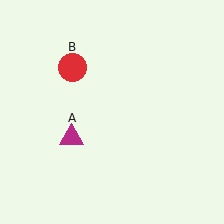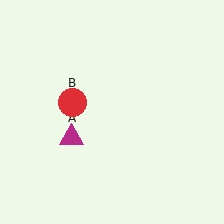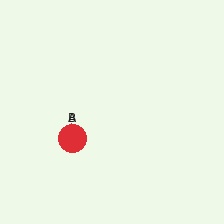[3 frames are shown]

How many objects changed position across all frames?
1 object changed position: red circle (object B).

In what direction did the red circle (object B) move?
The red circle (object B) moved down.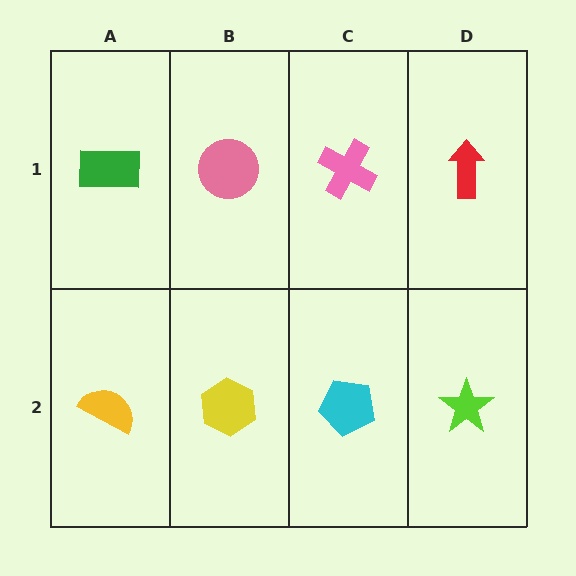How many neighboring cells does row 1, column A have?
2.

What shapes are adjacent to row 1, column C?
A cyan pentagon (row 2, column C), a pink circle (row 1, column B), a red arrow (row 1, column D).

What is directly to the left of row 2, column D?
A cyan pentagon.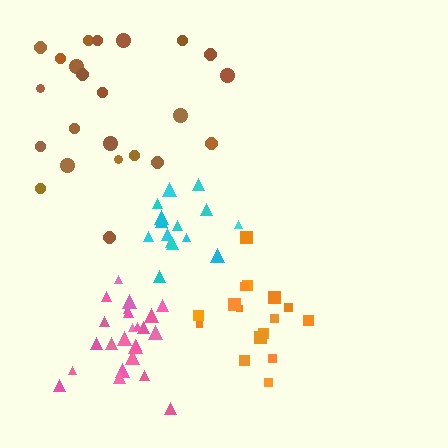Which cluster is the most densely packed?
Pink.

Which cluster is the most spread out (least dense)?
Brown.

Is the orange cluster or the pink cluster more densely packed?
Pink.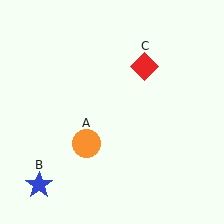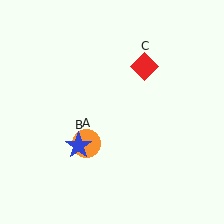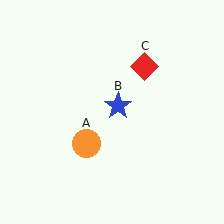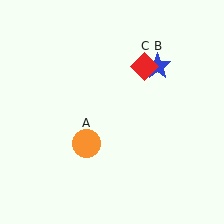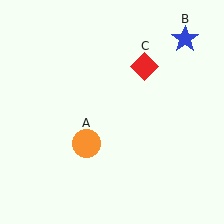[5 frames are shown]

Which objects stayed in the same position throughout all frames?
Orange circle (object A) and red diamond (object C) remained stationary.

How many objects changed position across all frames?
1 object changed position: blue star (object B).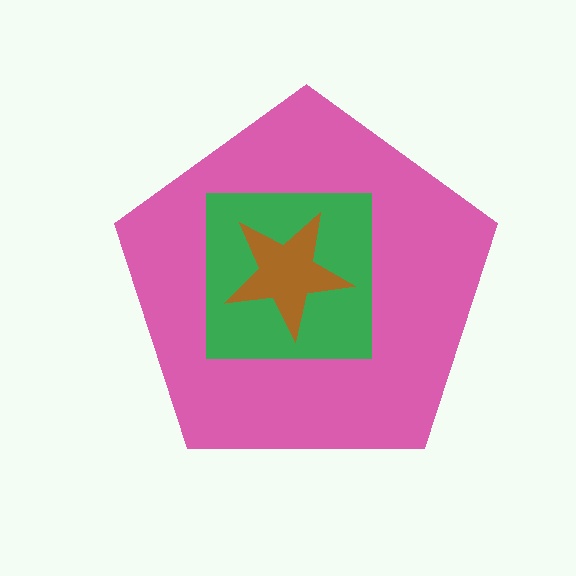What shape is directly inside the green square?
The brown star.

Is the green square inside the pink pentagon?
Yes.